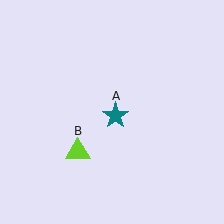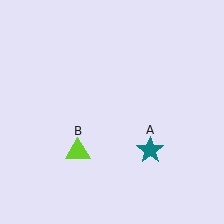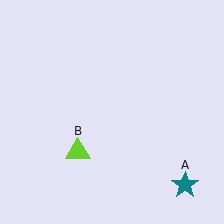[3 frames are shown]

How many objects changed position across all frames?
1 object changed position: teal star (object A).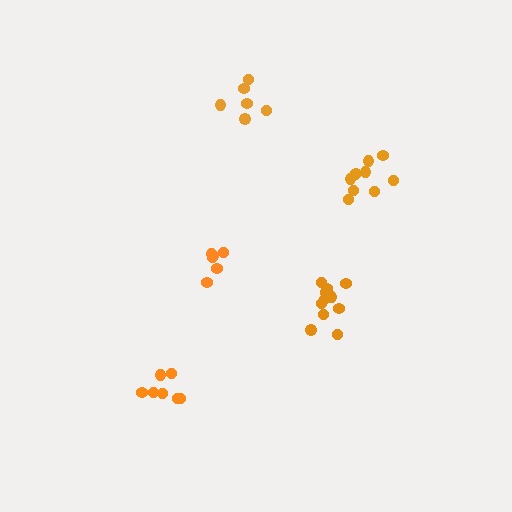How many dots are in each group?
Group 1: 6 dots, Group 2: 6 dots, Group 3: 7 dots, Group 4: 11 dots, Group 5: 10 dots (40 total).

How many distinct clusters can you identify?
There are 5 distinct clusters.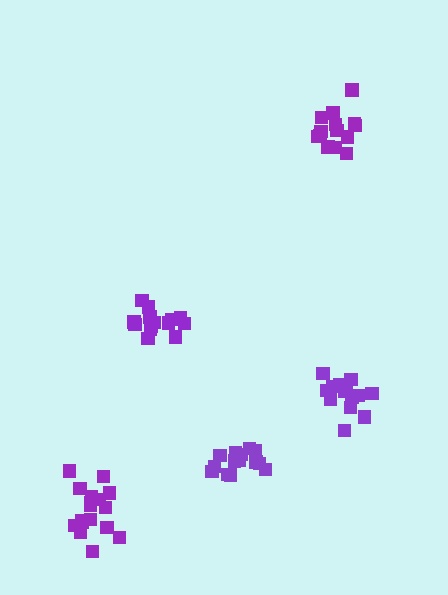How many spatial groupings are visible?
There are 5 spatial groupings.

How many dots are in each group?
Group 1: 14 dots, Group 2: 14 dots, Group 3: 14 dots, Group 4: 14 dots, Group 5: 18 dots (74 total).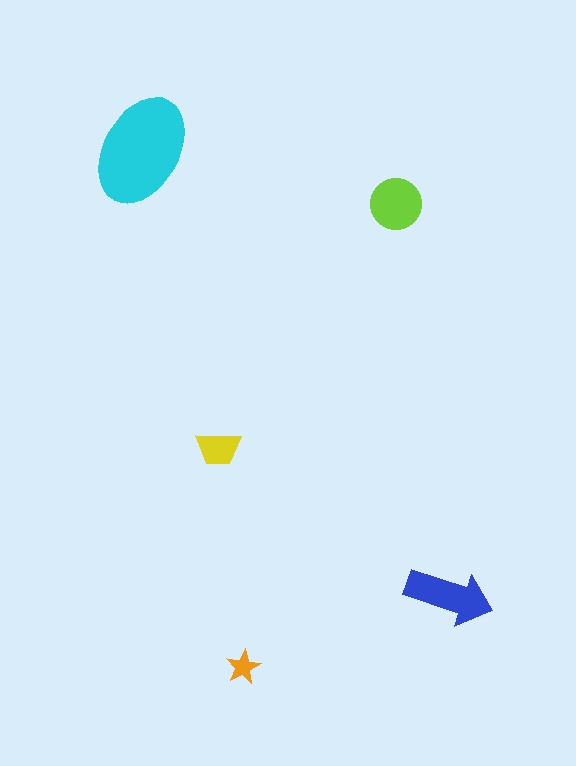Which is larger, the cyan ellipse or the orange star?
The cyan ellipse.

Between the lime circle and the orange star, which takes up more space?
The lime circle.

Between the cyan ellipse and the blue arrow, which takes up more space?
The cyan ellipse.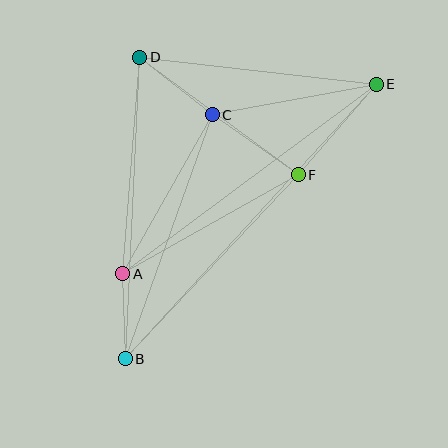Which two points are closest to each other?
Points A and B are closest to each other.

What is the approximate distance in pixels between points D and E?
The distance between D and E is approximately 238 pixels.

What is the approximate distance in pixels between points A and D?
The distance between A and D is approximately 217 pixels.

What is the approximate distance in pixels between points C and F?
The distance between C and F is approximately 105 pixels.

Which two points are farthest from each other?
Points B and E are farthest from each other.